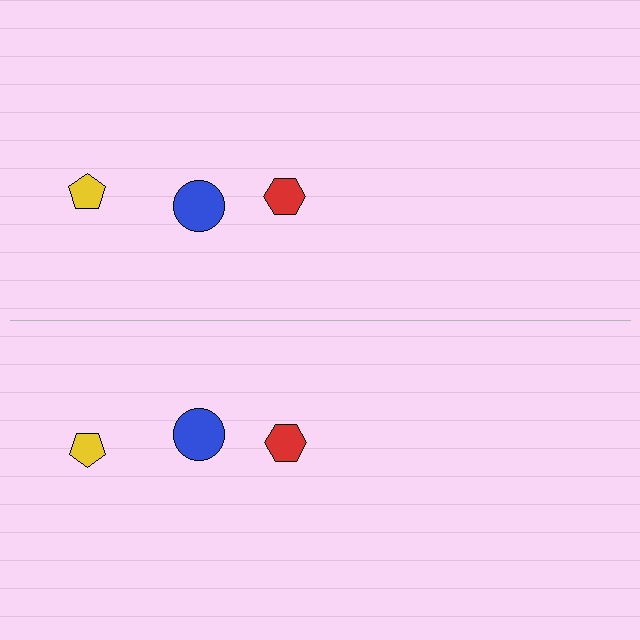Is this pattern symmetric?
Yes, this pattern has bilateral (reflection) symmetry.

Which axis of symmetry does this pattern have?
The pattern has a horizontal axis of symmetry running through the center of the image.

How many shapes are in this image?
There are 6 shapes in this image.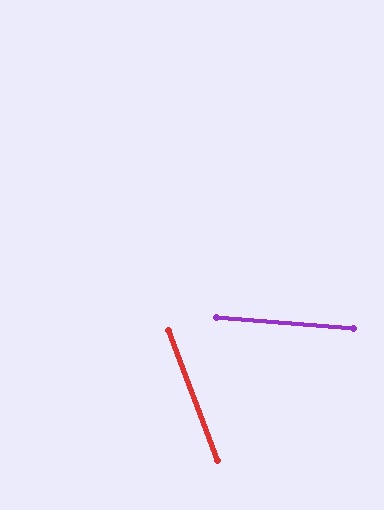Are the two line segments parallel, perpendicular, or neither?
Neither parallel nor perpendicular — they differ by about 64°.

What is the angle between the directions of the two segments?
Approximately 64 degrees.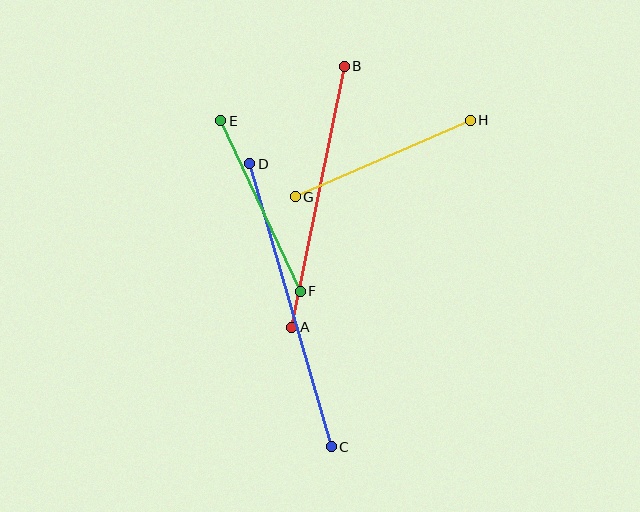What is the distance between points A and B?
The distance is approximately 267 pixels.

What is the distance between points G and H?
The distance is approximately 191 pixels.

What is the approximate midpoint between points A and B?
The midpoint is at approximately (318, 197) pixels.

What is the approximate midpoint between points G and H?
The midpoint is at approximately (383, 158) pixels.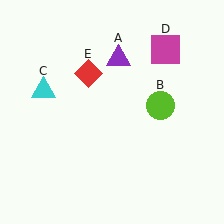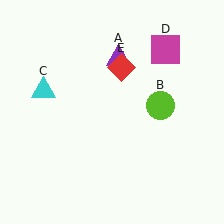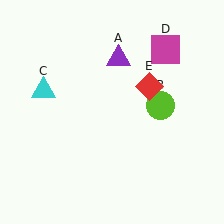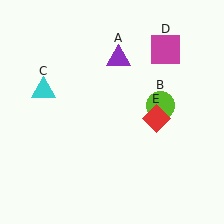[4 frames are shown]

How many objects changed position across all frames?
1 object changed position: red diamond (object E).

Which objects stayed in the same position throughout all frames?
Purple triangle (object A) and lime circle (object B) and cyan triangle (object C) and magenta square (object D) remained stationary.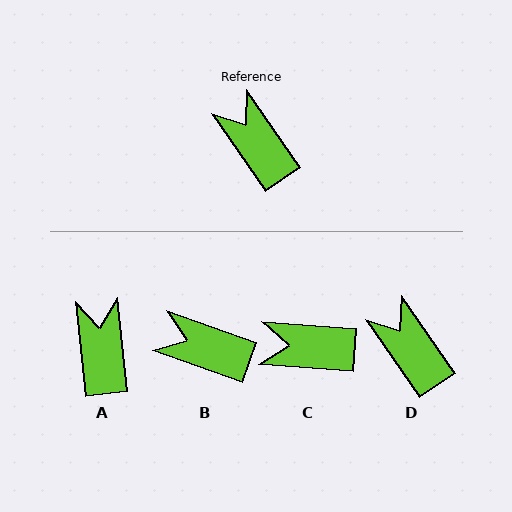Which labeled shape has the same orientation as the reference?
D.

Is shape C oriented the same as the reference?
No, it is off by about 51 degrees.